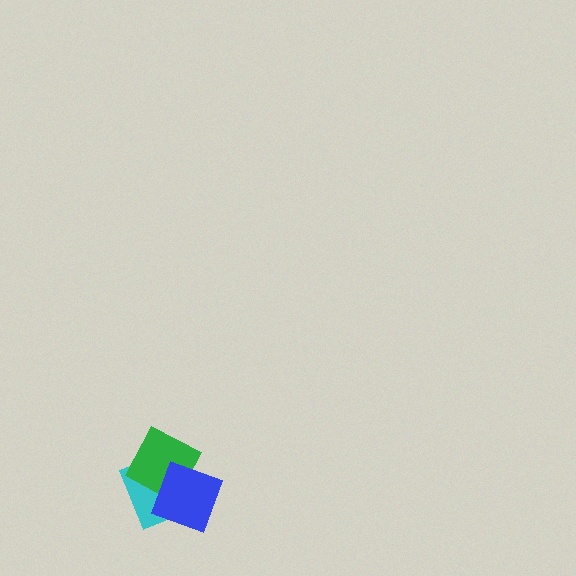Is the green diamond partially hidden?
Yes, it is partially covered by another shape.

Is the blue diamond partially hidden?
No, no other shape covers it.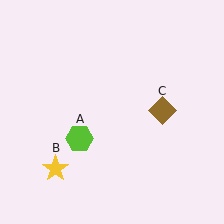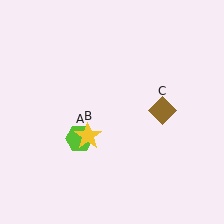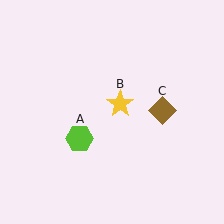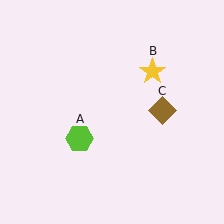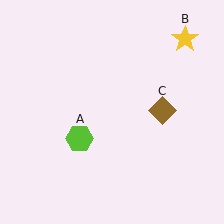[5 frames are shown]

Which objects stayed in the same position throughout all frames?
Lime hexagon (object A) and brown diamond (object C) remained stationary.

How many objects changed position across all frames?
1 object changed position: yellow star (object B).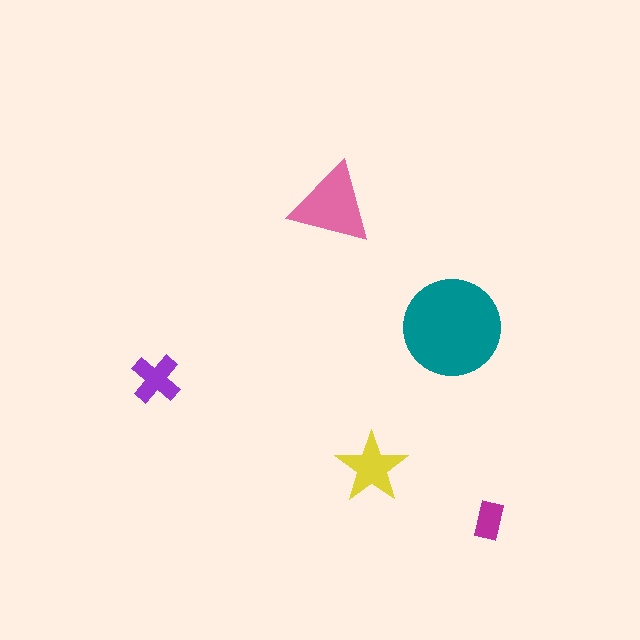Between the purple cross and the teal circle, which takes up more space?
The teal circle.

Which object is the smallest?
The magenta rectangle.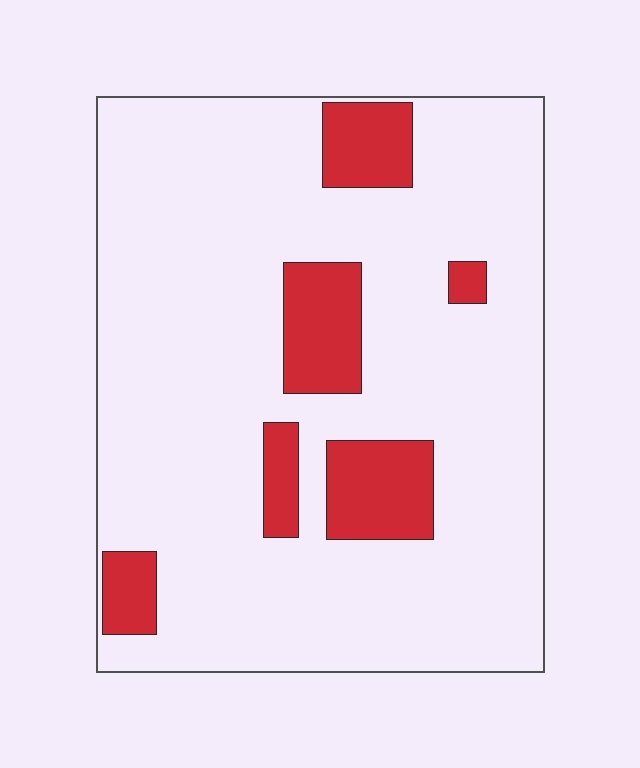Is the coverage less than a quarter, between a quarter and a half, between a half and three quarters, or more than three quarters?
Less than a quarter.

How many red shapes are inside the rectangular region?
6.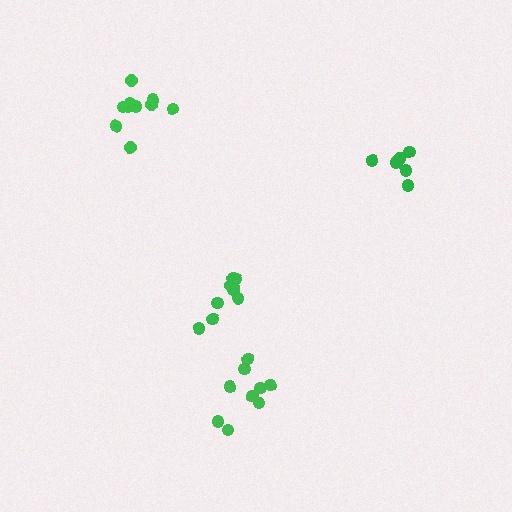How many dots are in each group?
Group 1: 9 dots, Group 2: 10 dots, Group 3: 9 dots, Group 4: 7 dots (35 total).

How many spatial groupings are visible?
There are 4 spatial groupings.